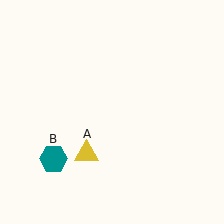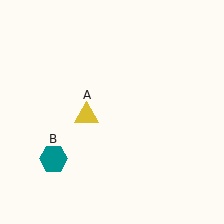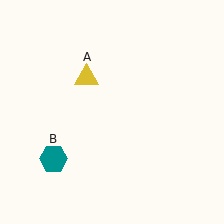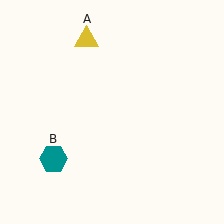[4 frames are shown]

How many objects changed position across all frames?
1 object changed position: yellow triangle (object A).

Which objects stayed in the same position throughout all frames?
Teal hexagon (object B) remained stationary.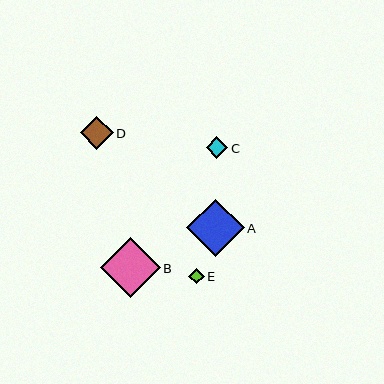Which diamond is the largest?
Diamond B is the largest with a size of approximately 60 pixels.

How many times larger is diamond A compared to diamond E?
Diamond A is approximately 3.8 times the size of diamond E.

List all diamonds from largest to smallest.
From largest to smallest: B, A, D, C, E.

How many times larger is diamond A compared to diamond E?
Diamond A is approximately 3.8 times the size of diamond E.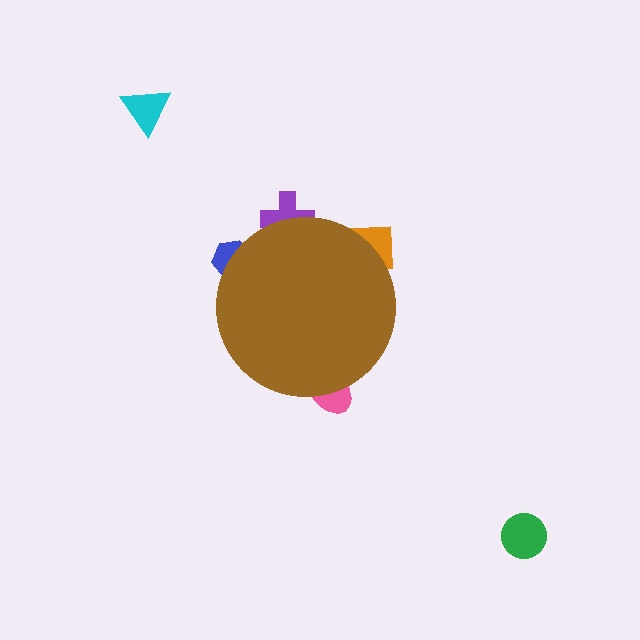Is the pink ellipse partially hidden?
Yes, the pink ellipse is partially hidden behind the brown circle.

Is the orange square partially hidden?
Yes, the orange square is partially hidden behind the brown circle.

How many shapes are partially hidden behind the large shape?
4 shapes are partially hidden.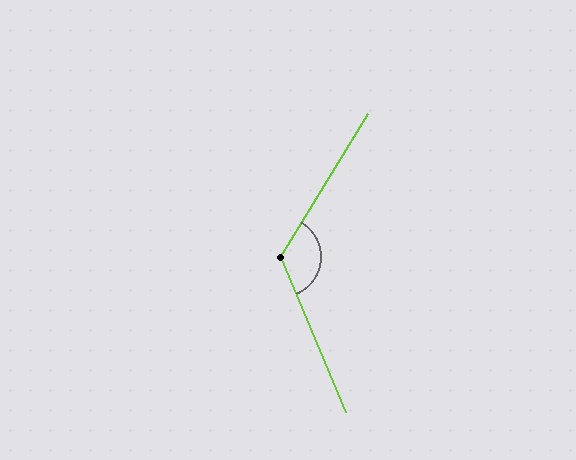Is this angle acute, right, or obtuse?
It is obtuse.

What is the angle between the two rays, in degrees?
Approximately 126 degrees.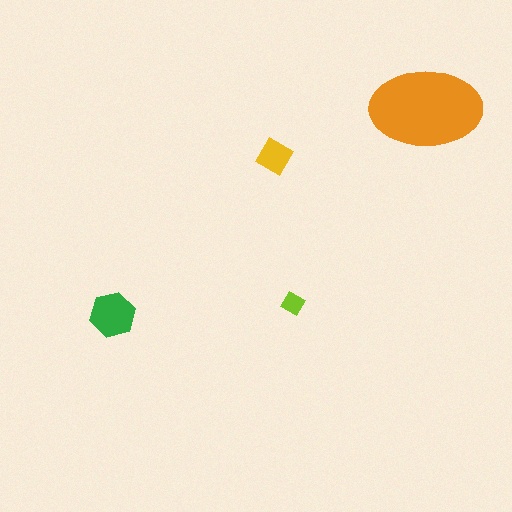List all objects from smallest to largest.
The lime diamond, the yellow square, the green hexagon, the orange ellipse.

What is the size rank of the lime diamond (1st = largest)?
4th.